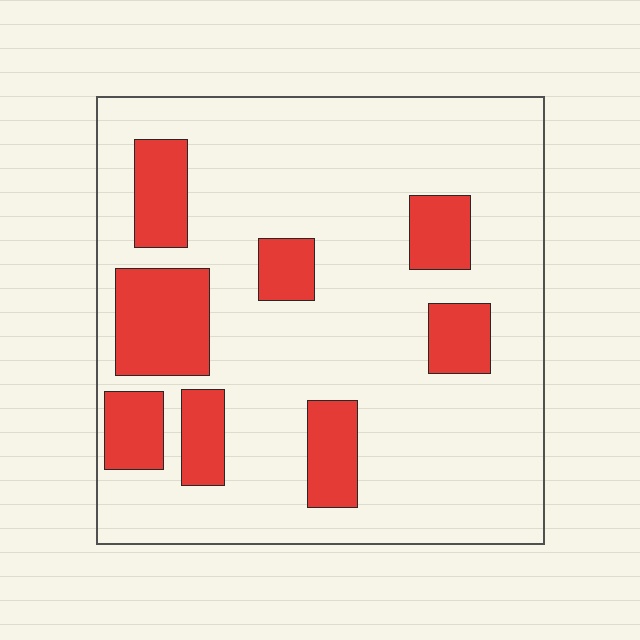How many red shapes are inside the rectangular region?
8.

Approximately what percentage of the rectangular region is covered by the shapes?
Approximately 20%.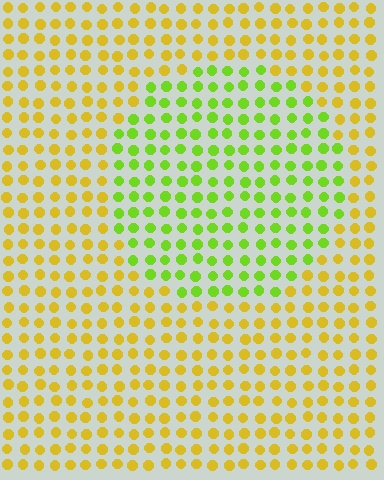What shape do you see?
I see a circle.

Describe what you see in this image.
The image is filled with small yellow elements in a uniform arrangement. A circle-shaped region is visible where the elements are tinted to a slightly different hue, forming a subtle color boundary.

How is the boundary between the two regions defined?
The boundary is defined purely by a slight shift in hue (about 44 degrees). Spacing, size, and orientation are identical on both sides.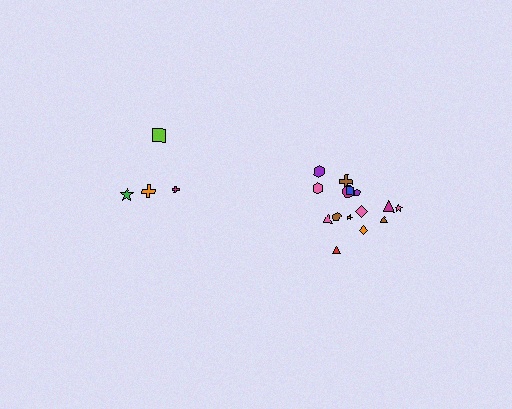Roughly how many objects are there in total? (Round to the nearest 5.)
Roughly 20 objects in total.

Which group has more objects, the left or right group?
The right group.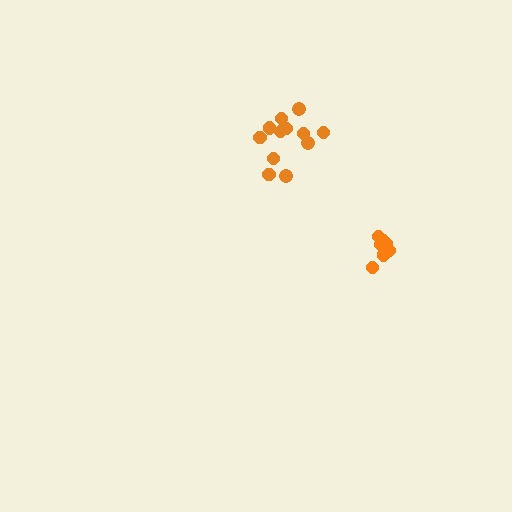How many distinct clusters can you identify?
There are 2 distinct clusters.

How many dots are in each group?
Group 1: 7 dots, Group 2: 12 dots (19 total).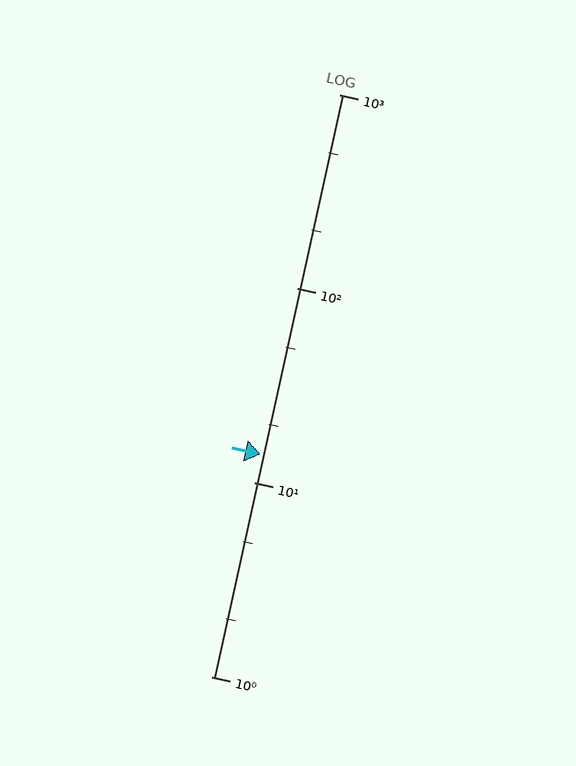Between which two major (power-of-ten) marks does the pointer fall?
The pointer is between 10 and 100.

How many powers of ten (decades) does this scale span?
The scale spans 3 decades, from 1 to 1000.